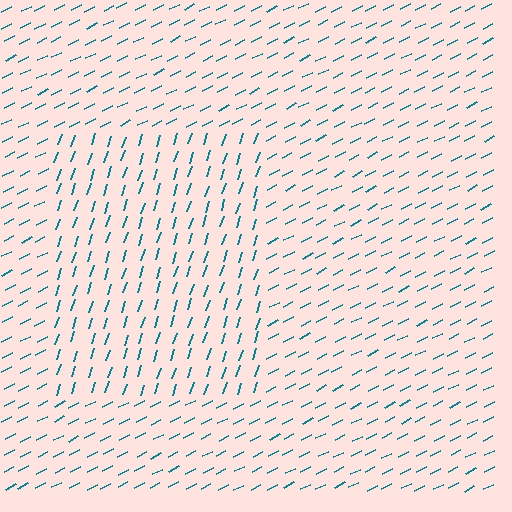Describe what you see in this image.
The image is filled with small teal line segments. A rectangle region in the image has lines oriented differently from the surrounding lines, creating a visible texture boundary.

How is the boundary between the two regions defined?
The boundary is defined purely by a change in line orientation (approximately 45 degrees difference). All lines are the same color and thickness.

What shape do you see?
I see a rectangle.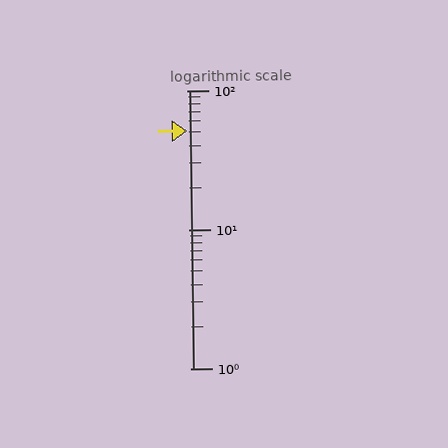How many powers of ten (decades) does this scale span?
The scale spans 2 decades, from 1 to 100.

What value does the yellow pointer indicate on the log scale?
The pointer indicates approximately 51.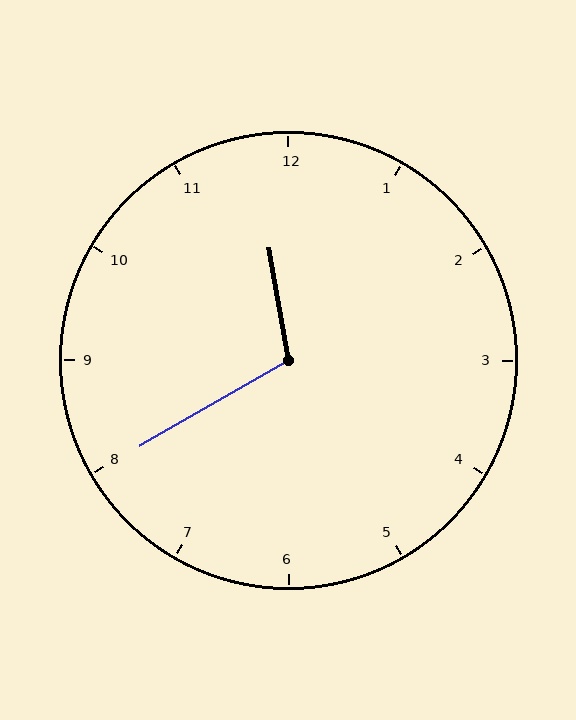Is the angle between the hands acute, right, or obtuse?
It is obtuse.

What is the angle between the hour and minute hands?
Approximately 110 degrees.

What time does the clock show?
11:40.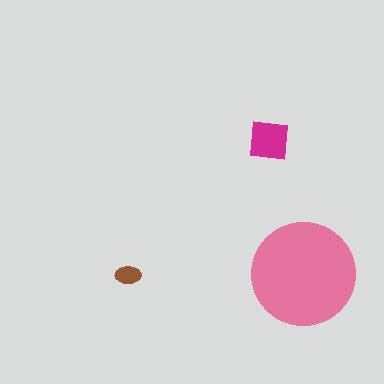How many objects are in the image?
There are 3 objects in the image.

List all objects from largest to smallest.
The pink circle, the magenta square, the brown ellipse.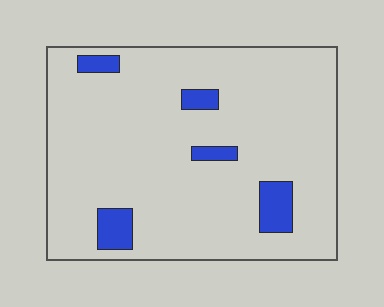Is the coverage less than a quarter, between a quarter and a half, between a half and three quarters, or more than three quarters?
Less than a quarter.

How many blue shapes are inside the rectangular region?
5.